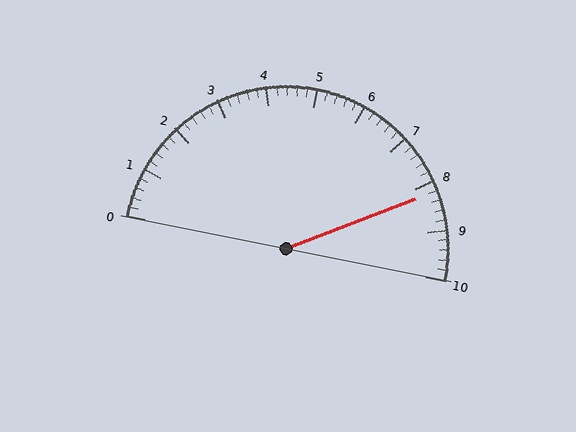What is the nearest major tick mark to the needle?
The nearest major tick mark is 8.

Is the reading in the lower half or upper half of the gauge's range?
The reading is in the upper half of the range (0 to 10).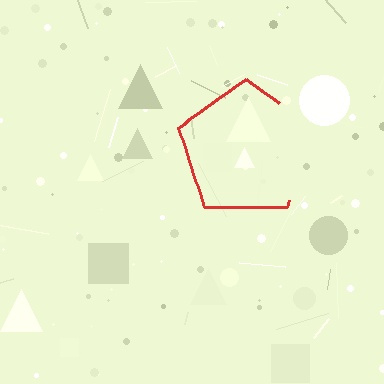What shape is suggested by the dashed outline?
The dashed outline suggests a pentagon.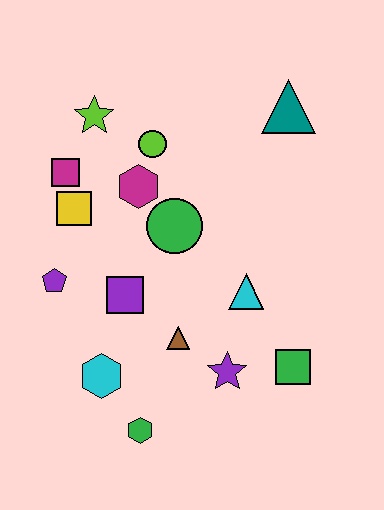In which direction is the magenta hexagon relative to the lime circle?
The magenta hexagon is below the lime circle.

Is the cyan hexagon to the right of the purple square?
No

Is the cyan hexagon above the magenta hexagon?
No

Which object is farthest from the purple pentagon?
The teal triangle is farthest from the purple pentagon.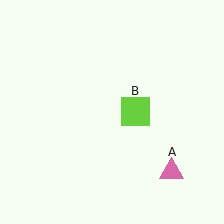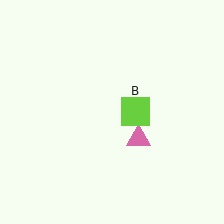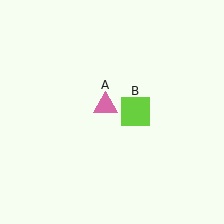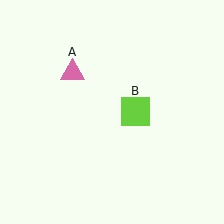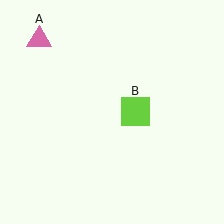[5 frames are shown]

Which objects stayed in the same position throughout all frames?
Lime square (object B) remained stationary.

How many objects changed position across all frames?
1 object changed position: pink triangle (object A).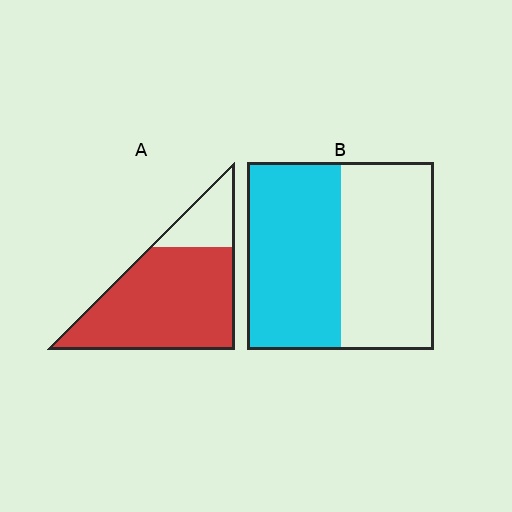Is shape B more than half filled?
Roughly half.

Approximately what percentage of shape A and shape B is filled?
A is approximately 80% and B is approximately 50%.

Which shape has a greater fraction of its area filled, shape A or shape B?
Shape A.